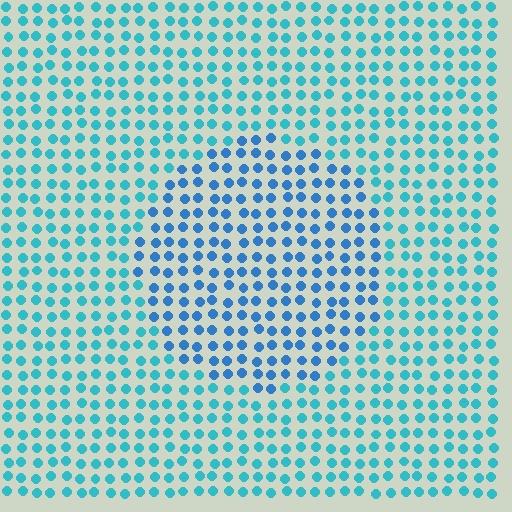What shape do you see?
I see a circle.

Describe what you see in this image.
The image is filled with small cyan elements in a uniform arrangement. A circle-shaped region is visible where the elements are tinted to a slightly different hue, forming a subtle color boundary.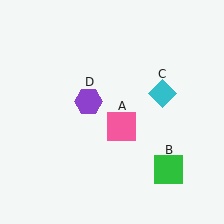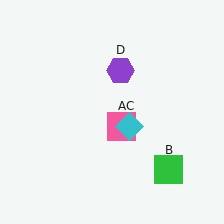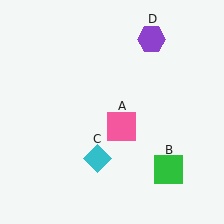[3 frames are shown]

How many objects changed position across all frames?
2 objects changed position: cyan diamond (object C), purple hexagon (object D).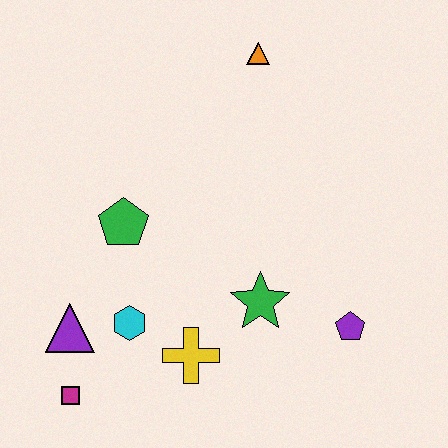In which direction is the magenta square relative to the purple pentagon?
The magenta square is to the left of the purple pentagon.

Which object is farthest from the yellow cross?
The orange triangle is farthest from the yellow cross.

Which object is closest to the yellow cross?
The cyan hexagon is closest to the yellow cross.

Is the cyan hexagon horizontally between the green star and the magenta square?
Yes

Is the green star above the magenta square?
Yes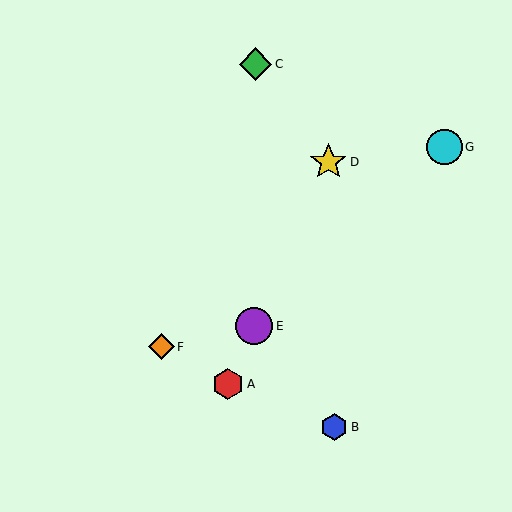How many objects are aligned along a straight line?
3 objects (A, D, E) are aligned along a straight line.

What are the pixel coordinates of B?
Object B is at (334, 427).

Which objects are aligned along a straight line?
Objects A, D, E are aligned along a straight line.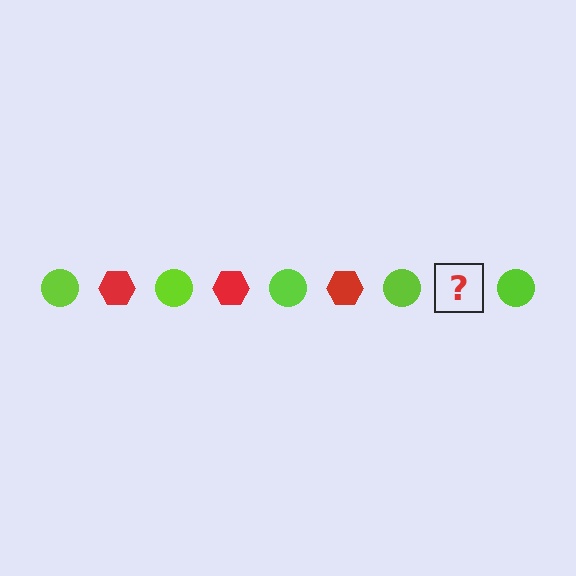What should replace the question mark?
The question mark should be replaced with a red hexagon.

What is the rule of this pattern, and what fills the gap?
The rule is that the pattern alternates between lime circle and red hexagon. The gap should be filled with a red hexagon.